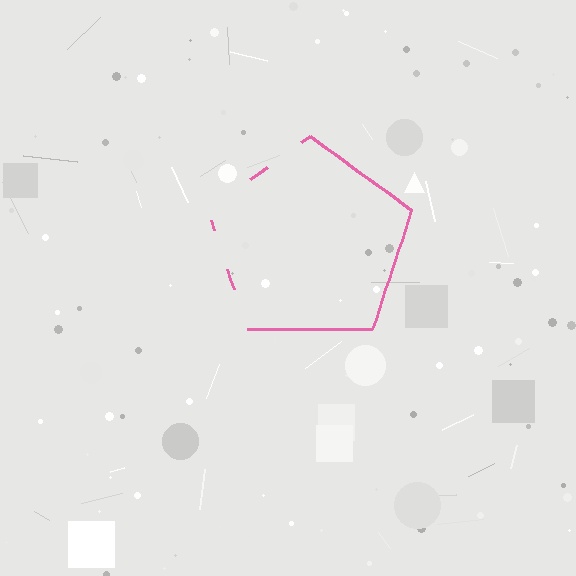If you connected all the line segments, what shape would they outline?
They would outline a pentagon.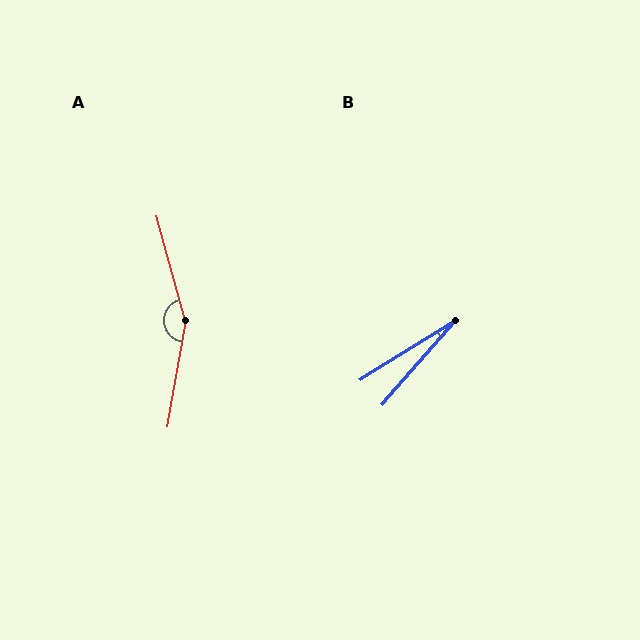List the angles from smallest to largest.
B (17°), A (155°).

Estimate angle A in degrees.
Approximately 155 degrees.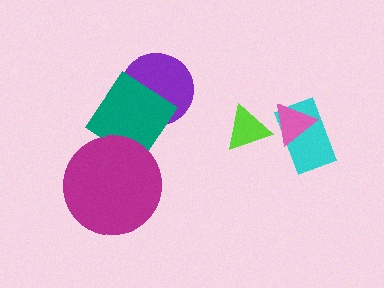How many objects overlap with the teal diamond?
2 objects overlap with the teal diamond.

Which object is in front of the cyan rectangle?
The pink triangle is in front of the cyan rectangle.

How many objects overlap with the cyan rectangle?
1 object overlaps with the cyan rectangle.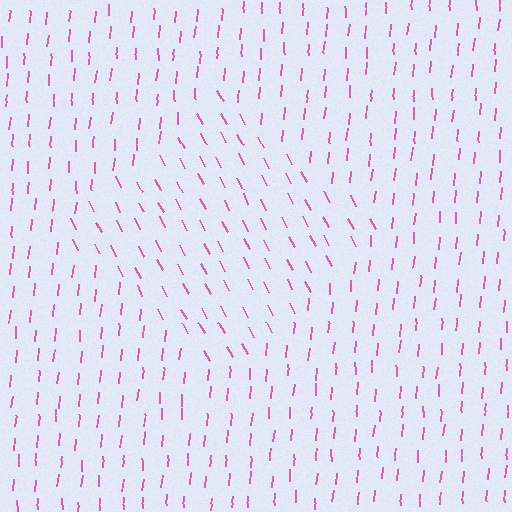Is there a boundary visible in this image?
Yes, there is a texture boundary formed by a change in line orientation.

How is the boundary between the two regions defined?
The boundary is defined purely by a change in line orientation (approximately 33 degrees difference). All lines are the same color and thickness.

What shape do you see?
I see a diamond.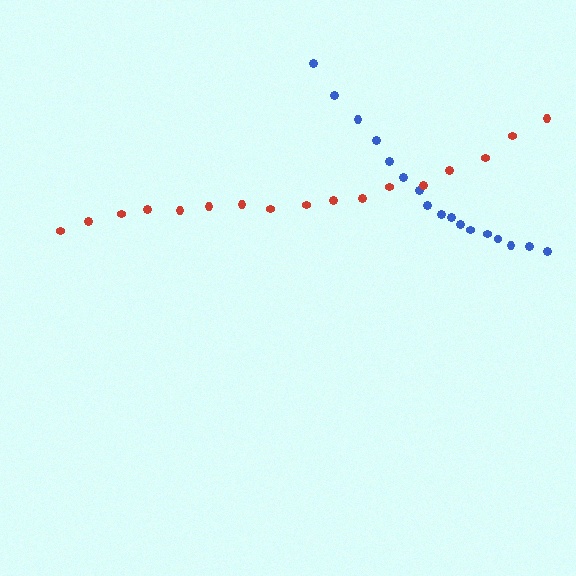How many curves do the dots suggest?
There are 2 distinct paths.